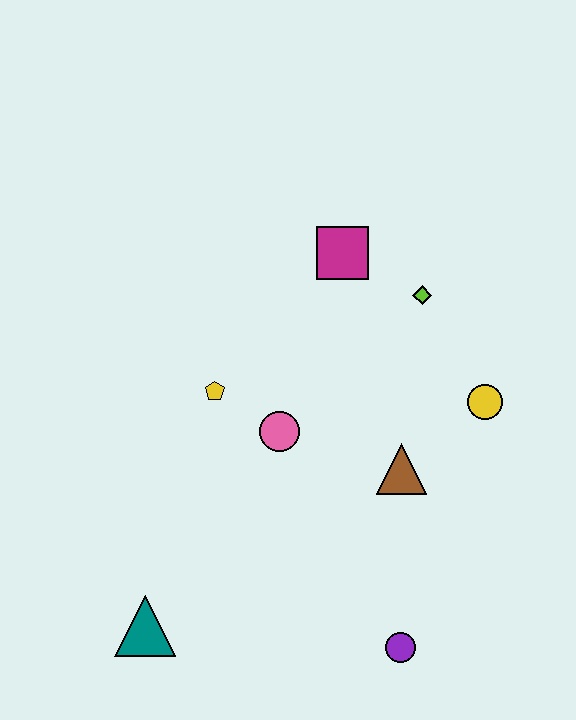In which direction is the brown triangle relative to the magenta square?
The brown triangle is below the magenta square.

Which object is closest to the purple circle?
The brown triangle is closest to the purple circle.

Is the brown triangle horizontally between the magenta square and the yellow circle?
Yes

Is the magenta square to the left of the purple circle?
Yes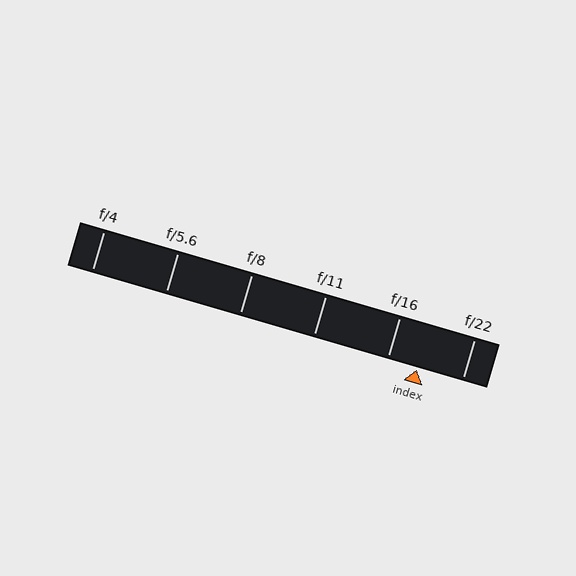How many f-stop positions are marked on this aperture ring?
There are 6 f-stop positions marked.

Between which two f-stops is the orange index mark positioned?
The index mark is between f/16 and f/22.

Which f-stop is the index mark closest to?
The index mark is closest to f/16.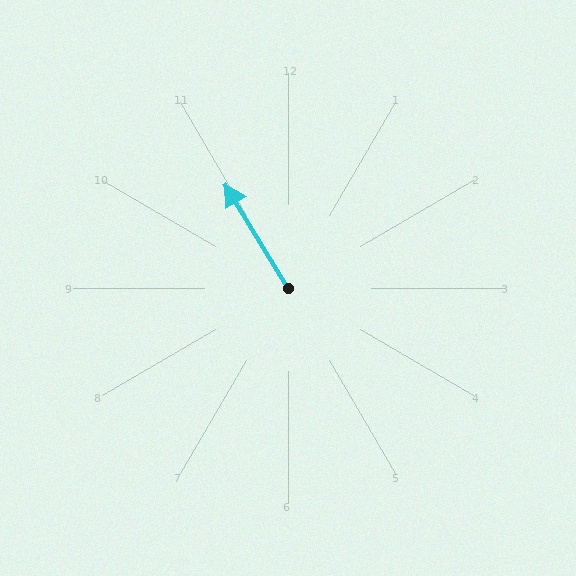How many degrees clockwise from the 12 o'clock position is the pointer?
Approximately 329 degrees.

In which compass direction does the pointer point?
Northwest.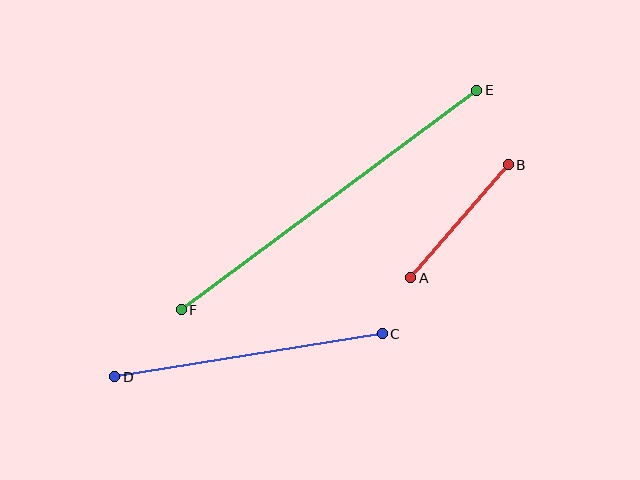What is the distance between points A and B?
The distance is approximately 150 pixels.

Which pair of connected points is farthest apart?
Points E and F are farthest apart.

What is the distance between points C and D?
The distance is approximately 271 pixels.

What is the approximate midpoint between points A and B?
The midpoint is at approximately (459, 221) pixels.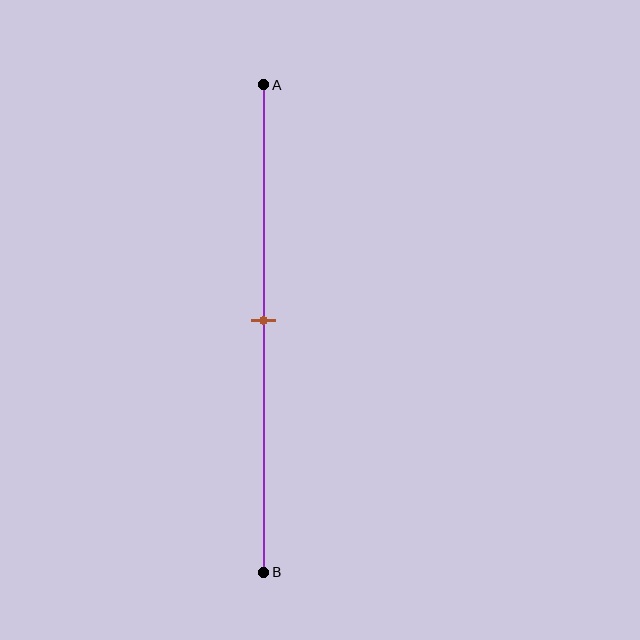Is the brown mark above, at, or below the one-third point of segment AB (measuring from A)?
The brown mark is below the one-third point of segment AB.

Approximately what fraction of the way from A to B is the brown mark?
The brown mark is approximately 50% of the way from A to B.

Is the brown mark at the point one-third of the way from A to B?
No, the mark is at about 50% from A, not at the 33% one-third point.